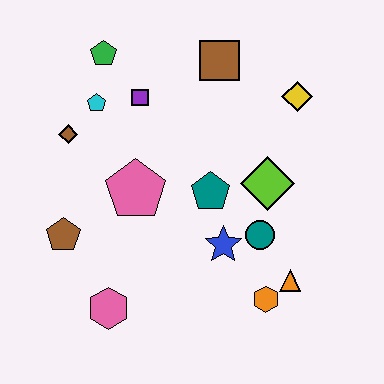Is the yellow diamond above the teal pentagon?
Yes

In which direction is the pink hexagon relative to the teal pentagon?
The pink hexagon is below the teal pentagon.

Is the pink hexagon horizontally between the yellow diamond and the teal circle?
No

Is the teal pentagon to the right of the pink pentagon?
Yes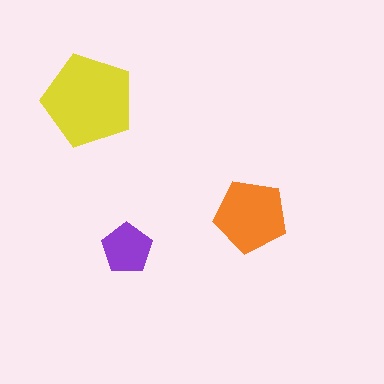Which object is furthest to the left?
The yellow pentagon is leftmost.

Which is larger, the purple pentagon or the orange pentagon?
The orange one.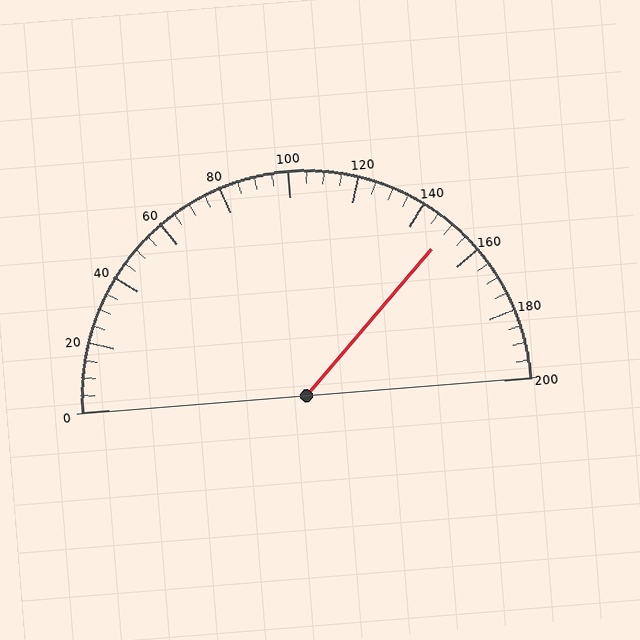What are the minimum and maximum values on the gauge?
The gauge ranges from 0 to 200.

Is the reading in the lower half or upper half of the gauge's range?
The reading is in the upper half of the range (0 to 200).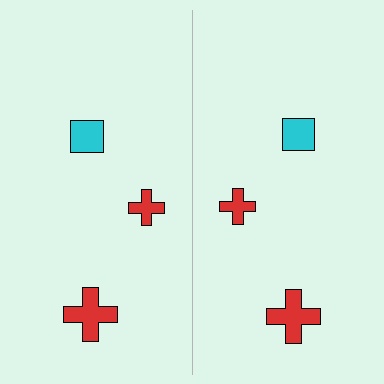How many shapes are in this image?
There are 6 shapes in this image.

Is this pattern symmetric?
Yes, this pattern has bilateral (reflection) symmetry.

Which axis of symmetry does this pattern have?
The pattern has a vertical axis of symmetry running through the center of the image.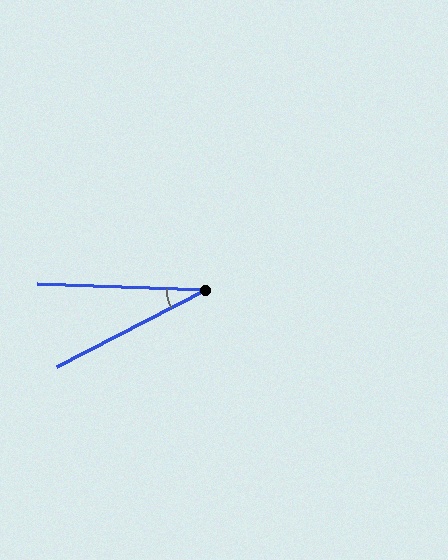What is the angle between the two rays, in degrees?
Approximately 29 degrees.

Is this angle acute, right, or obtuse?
It is acute.